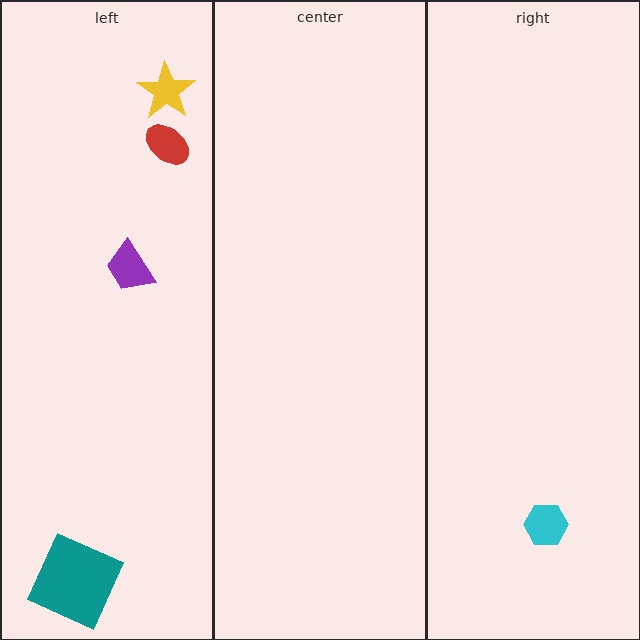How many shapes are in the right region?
1.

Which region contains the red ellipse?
The left region.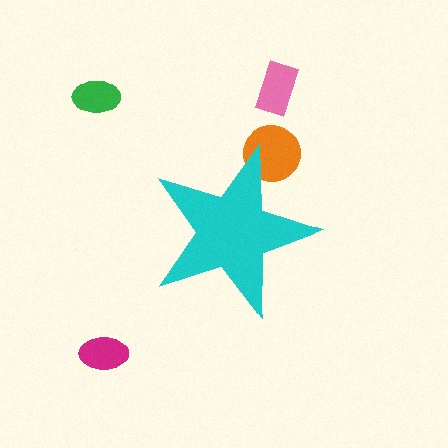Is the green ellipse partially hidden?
No, the green ellipse is fully visible.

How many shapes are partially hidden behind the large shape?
1 shape is partially hidden.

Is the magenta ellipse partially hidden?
No, the magenta ellipse is fully visible.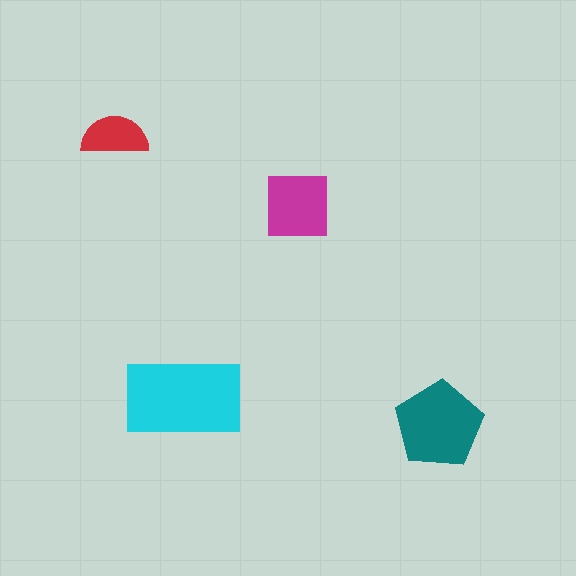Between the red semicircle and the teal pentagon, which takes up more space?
The teal pentagon.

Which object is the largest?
The cyan rectangle.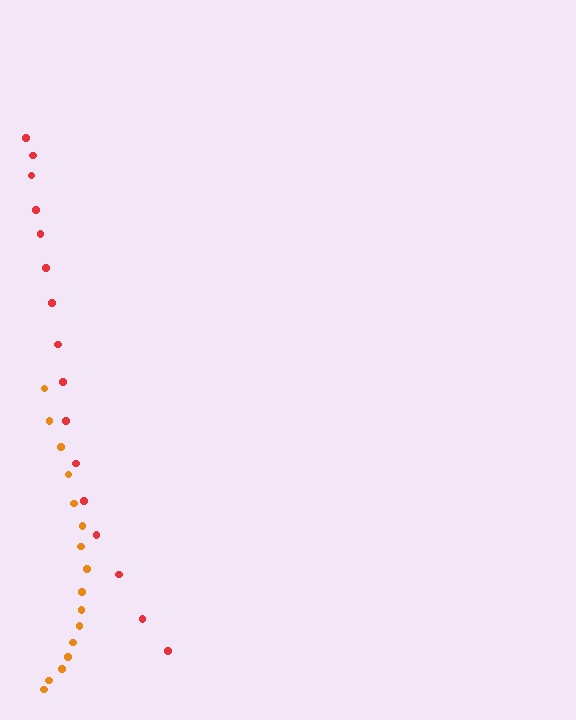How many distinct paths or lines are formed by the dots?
There are 2 distinct paths.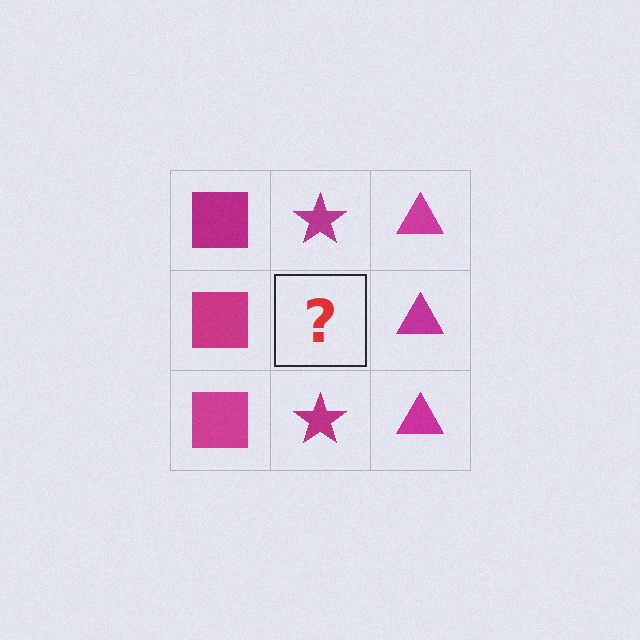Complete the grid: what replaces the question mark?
The question mark should be replaced with a magenta star.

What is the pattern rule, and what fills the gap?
The rule is that each column has a consistent shape. The gap should be filled with a magenta star.